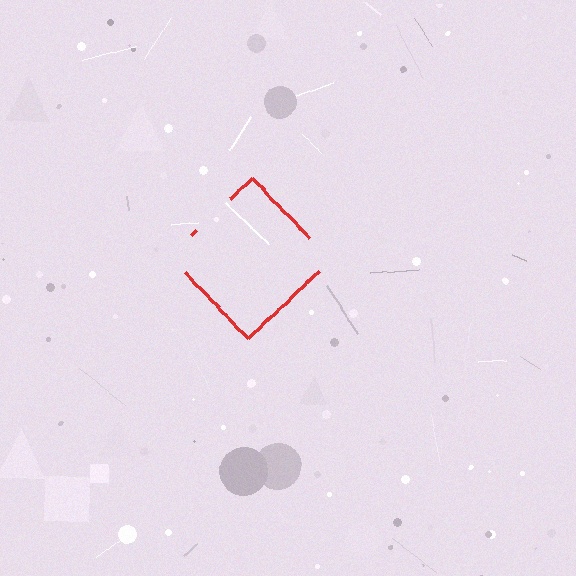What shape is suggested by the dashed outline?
The dashed outline suggests a diamond.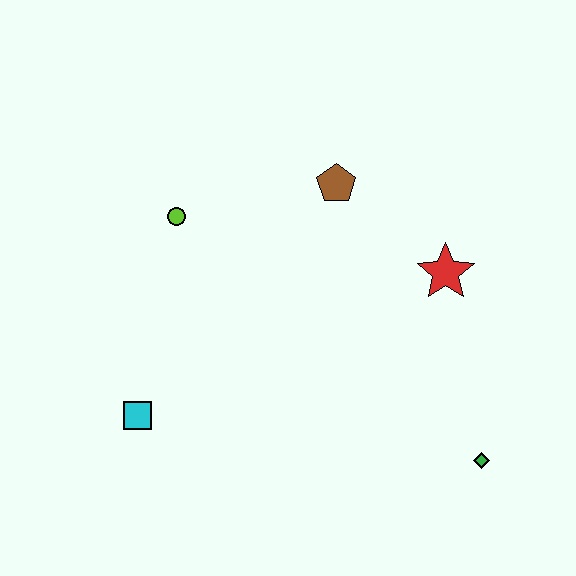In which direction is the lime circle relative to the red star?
The lime circle is to the left of the red star.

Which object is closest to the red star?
The brown pentagon is closest to the red star.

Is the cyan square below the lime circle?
Yes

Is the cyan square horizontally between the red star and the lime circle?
No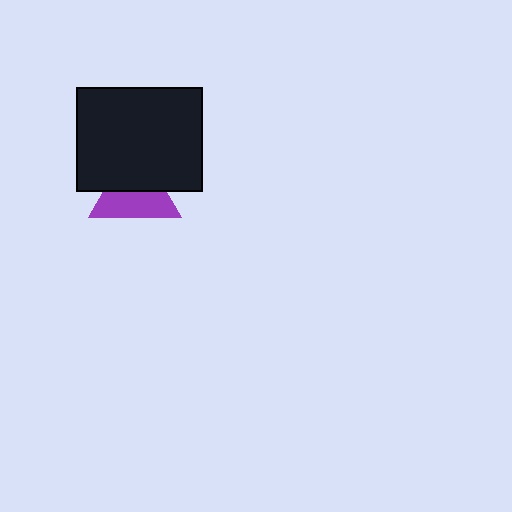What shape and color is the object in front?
The object in front is a black rectangle.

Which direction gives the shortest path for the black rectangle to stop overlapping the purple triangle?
Moving up gives the shortest separation.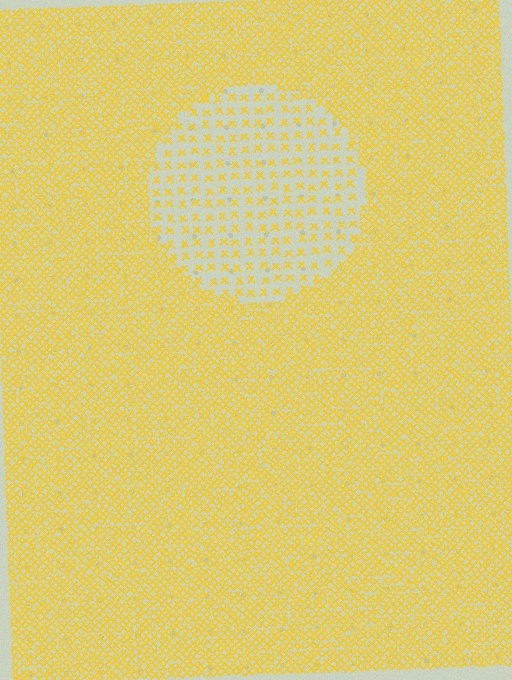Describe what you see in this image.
The image contains small yellow elements arranged at two different densities. A circle-shaped region is visible where the elements are less densely packed than the surrounding area.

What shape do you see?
I see a circle.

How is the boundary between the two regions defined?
The boundary is defined by a change in element density (approximately 2.8x ratio). All elements are the same color, size, and shape.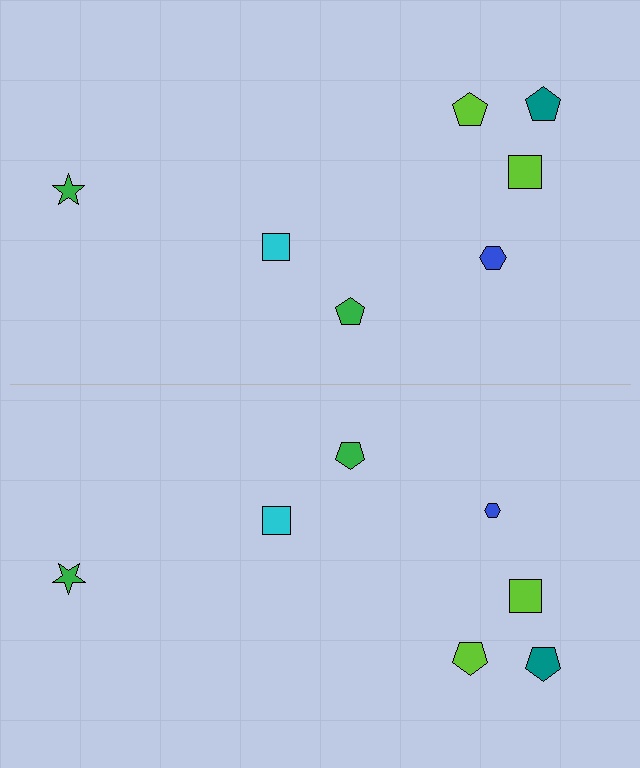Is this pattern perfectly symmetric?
No, the pattern is not perfectly symmetric. The blue hexagon on the bottom side has a different size than its mirror counterpart.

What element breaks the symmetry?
The blue hexagon on the bottom side has a different size than its mirror counterpart.